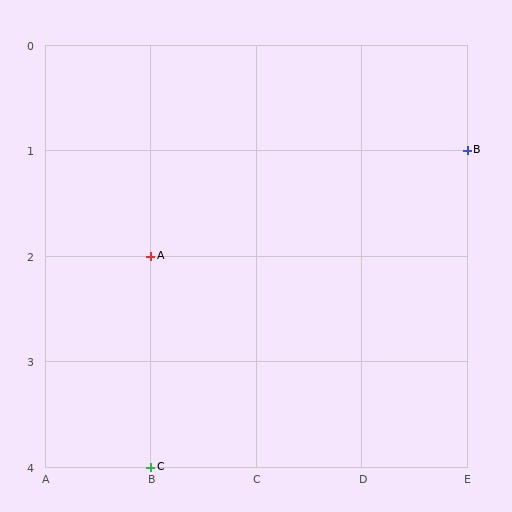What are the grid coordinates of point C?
Point C is at grid coordinates (B, 4).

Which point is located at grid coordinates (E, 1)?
Point B is at (E, 1).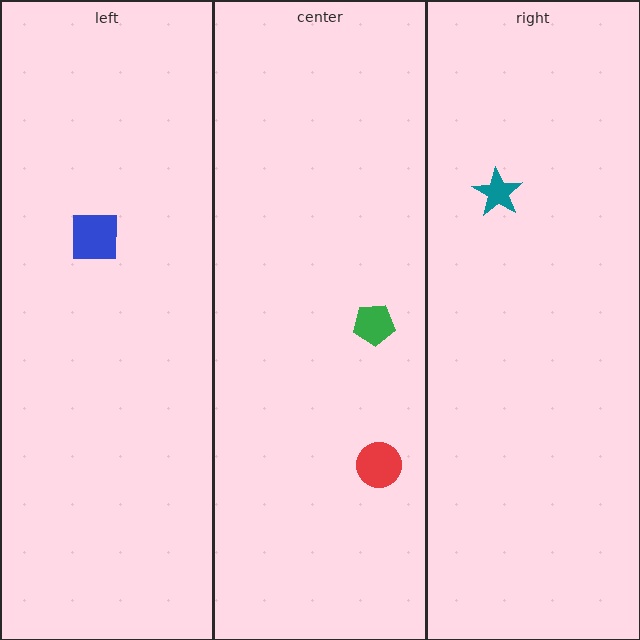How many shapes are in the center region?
2.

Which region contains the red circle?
The center region.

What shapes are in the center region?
The green pentagon, the red circle.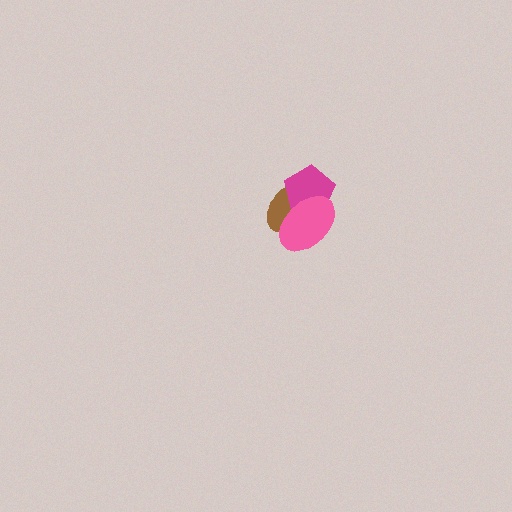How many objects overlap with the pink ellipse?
2 objects overlap with the pink ellipse.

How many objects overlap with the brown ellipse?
2 objects overlap with the brown ellipse.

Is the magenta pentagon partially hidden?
Yes, it is partially covered by another shape.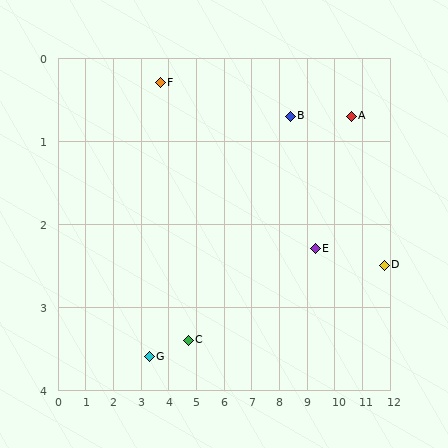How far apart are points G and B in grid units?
Points G and B are about 5.9 grid units apart.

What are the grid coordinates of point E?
Point E is at approximately (9.3, 2.3).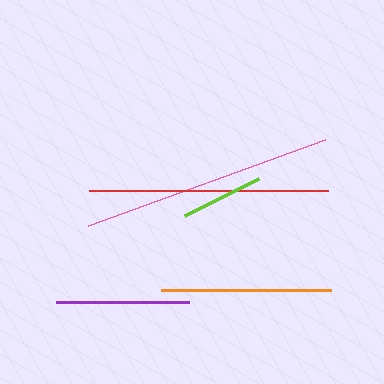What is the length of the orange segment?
The orange segment is approximately 170 pixels long.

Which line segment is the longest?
The pink line is the longest at approximately 252 pixels.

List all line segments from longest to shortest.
From longest to shortest: pink, red, orange, purple, lime.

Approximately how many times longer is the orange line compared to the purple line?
The orange line is approximately 1.3 times the length of the purple line.